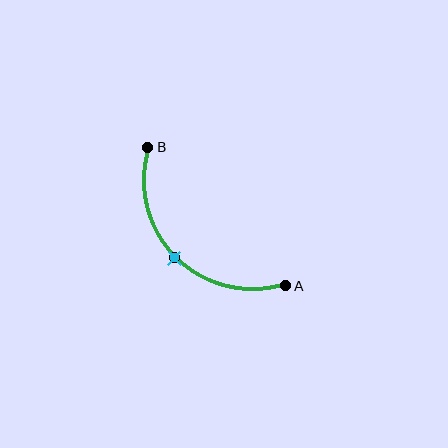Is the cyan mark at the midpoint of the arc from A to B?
Yes. The cyan mark lies on the arc at equal arc-length from both A and B — it is the arc midpoint.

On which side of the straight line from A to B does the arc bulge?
The arc bulges below and to the left of the straight line connecting A and B.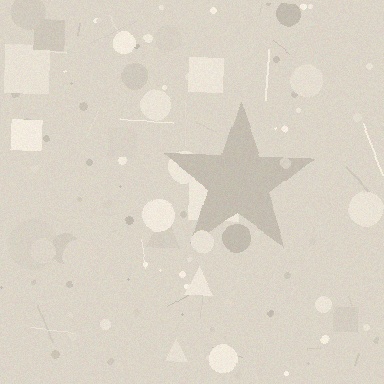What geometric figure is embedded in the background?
A star is embedded in the background.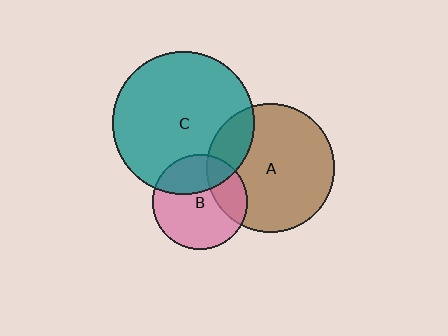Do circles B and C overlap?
Yes.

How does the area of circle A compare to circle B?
Approximately 1.8 times.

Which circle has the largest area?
Circle C (teal).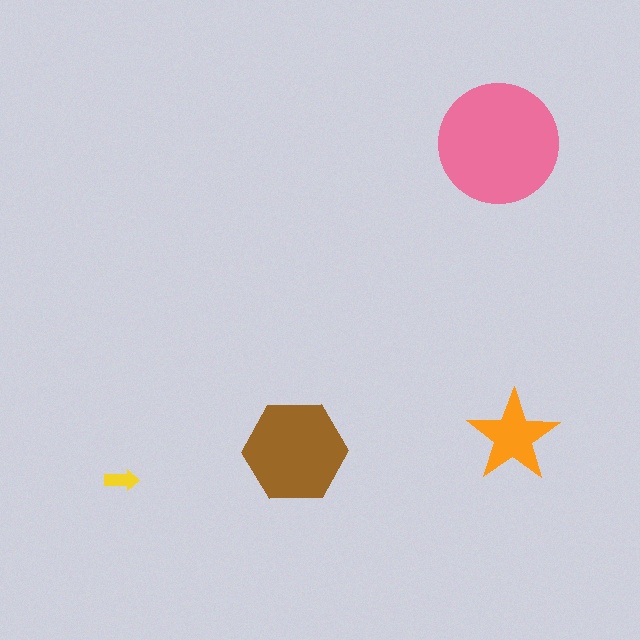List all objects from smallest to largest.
The yellow arrow, the orange star, the brown hexagon, the pink circle.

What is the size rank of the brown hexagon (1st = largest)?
2nd.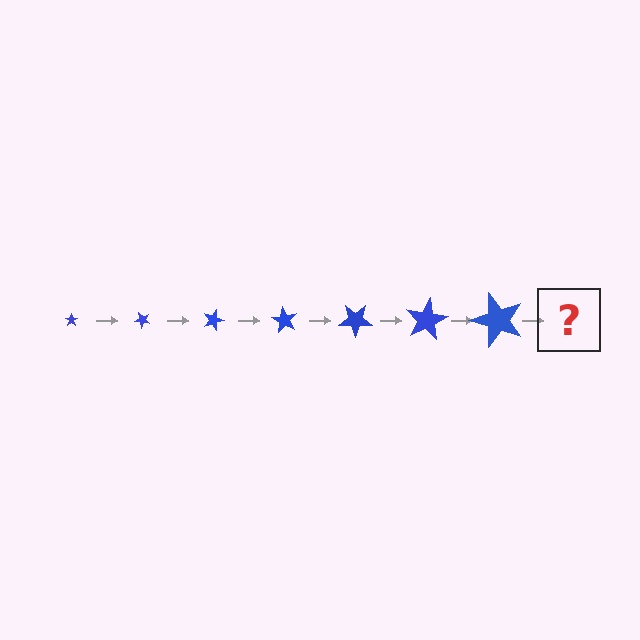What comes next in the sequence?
The next element should be a star, larger than the previous one and rotated 315 degrees from the start.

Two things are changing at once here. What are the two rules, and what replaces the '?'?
The two rules are that the star grows larger each step and it rotates 45 degrees each step. The '?' should be a star, larger than the previous one and rotated 315 degrees from the start.